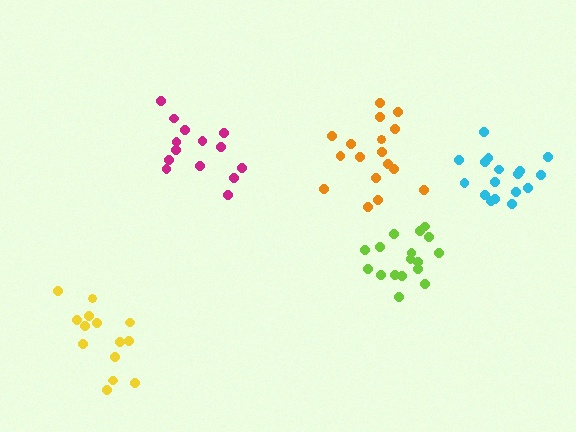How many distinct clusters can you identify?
There are 5 distinct clusters.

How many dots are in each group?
Group 1: 17 dots, Group 2: 17 dots, Group 3: 14 dots, Group 4: 17 dots, Group 5: 14 dots (79 total).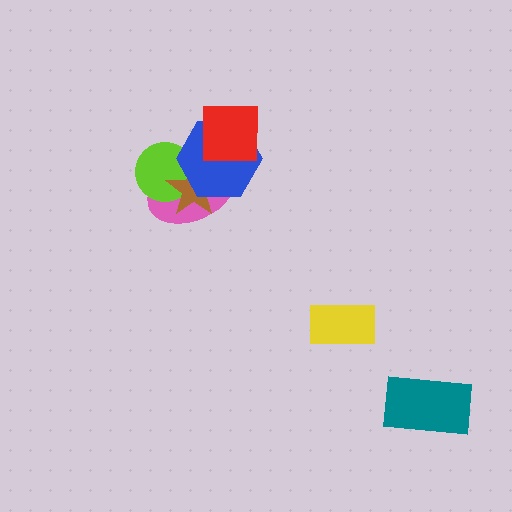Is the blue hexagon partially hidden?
Yes, it is partially covered by another shape.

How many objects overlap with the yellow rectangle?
0 objects overlap with the yellow rectangle.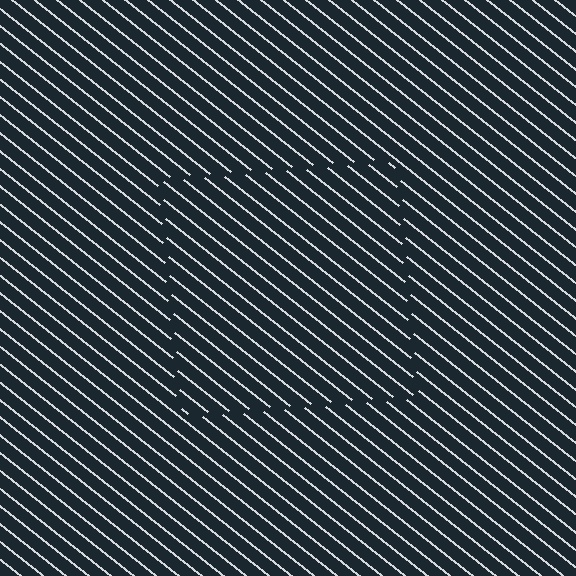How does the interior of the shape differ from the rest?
The interior of the shape contains the same grating, shifted by half a period — the contour is defined by the phase discontinuity where line-ends from the inner and outer gratings abut.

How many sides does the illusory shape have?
4 sides — the line-ends trace a square.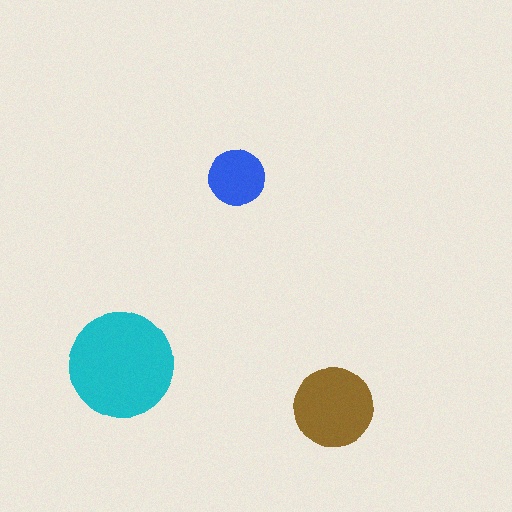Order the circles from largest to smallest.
the cyan one, the brown one, the blue one.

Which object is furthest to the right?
The brown circle is rightmost.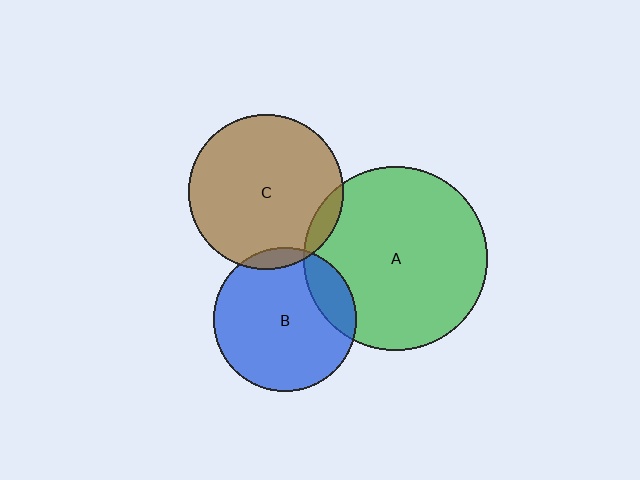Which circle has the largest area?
Circle A (green).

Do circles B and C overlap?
Yes.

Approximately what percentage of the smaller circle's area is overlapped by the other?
Approximately 5%.